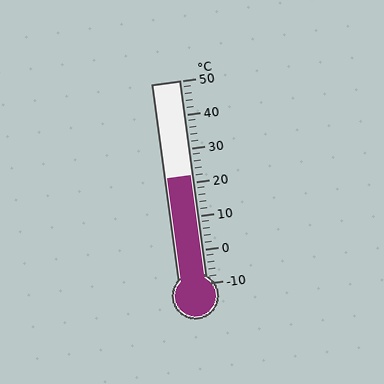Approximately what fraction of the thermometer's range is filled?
The thermometer is filled to approximately 55% of its range.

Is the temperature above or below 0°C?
The temperature is above 0°C.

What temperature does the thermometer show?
The thermometer shows approximately 22°C.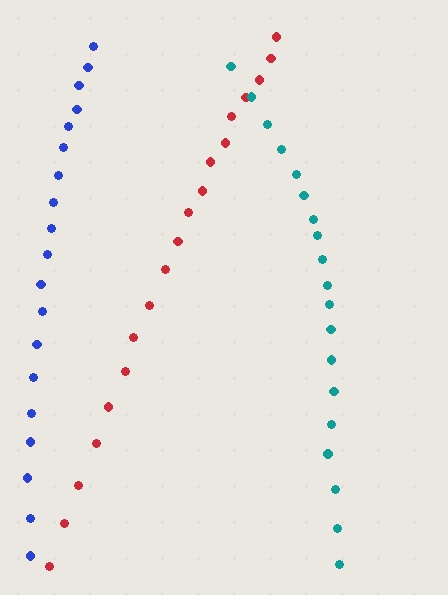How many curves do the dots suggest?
There are 3 distinct paths.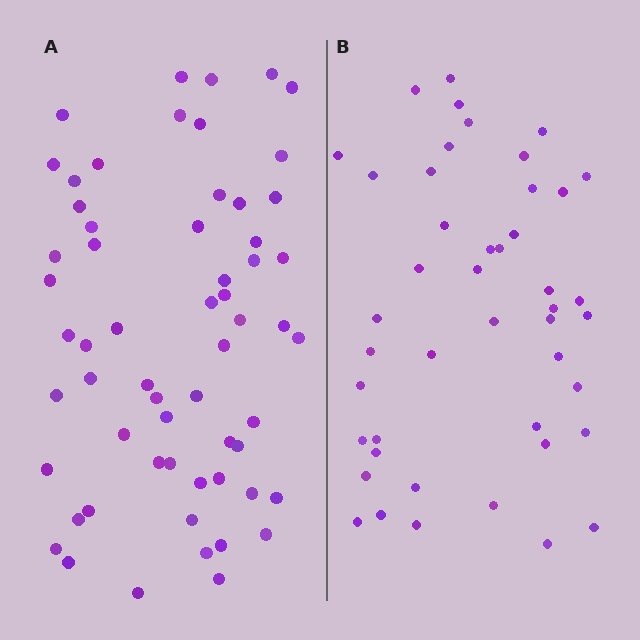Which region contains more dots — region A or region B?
Region A (the left region) has more dots.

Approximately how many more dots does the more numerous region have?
Region A has approximately 15 more dots than region B.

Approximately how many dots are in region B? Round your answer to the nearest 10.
About 40 dots. (The exact count is 45, which rounds to 40.)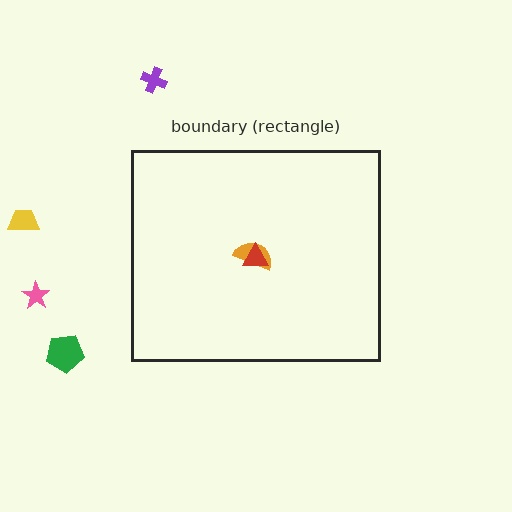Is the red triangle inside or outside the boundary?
Inside.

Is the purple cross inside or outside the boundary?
Outside.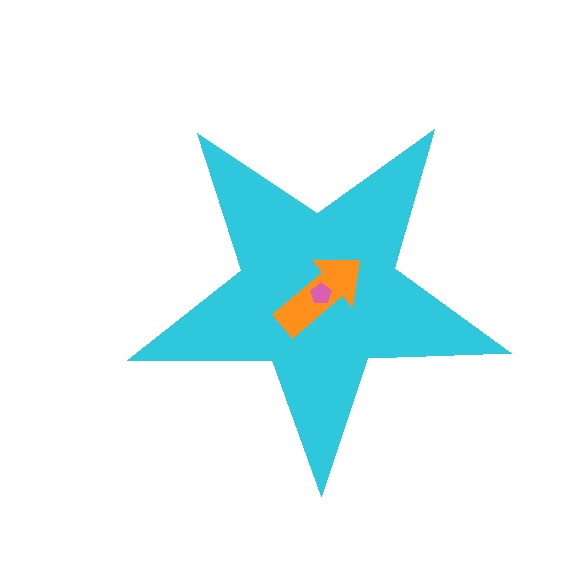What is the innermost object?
The pink pentagon.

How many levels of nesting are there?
3.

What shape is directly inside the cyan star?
The orange arrow.